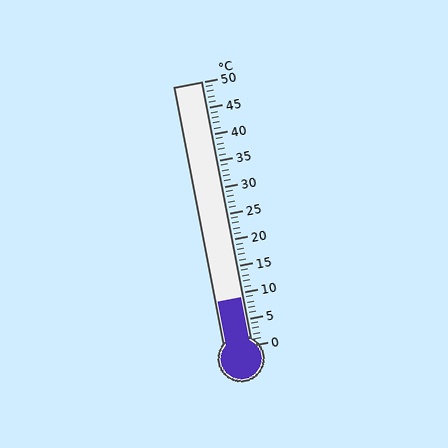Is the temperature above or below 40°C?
The temperature is below 40°C.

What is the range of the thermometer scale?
The thermometer scale ranges from 0°C to 50°C.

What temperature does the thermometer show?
The thermometer shows approximately 9°C.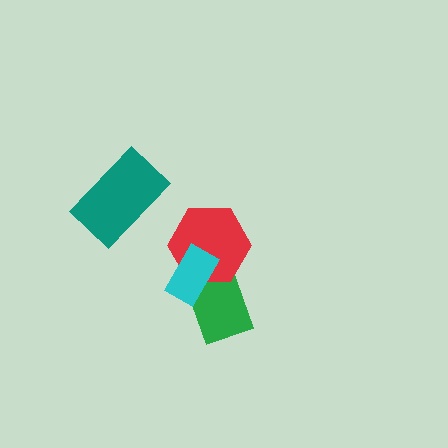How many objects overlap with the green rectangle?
2 objects overlap with the green rectangle.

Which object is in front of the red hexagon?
The cyan rectangle is in front of the red hexagon.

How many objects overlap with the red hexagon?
2 objects overlap with the red hexagon.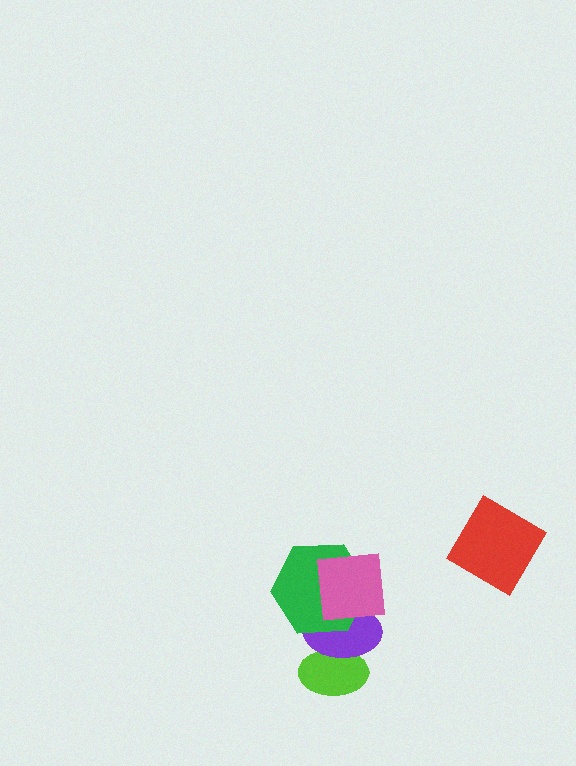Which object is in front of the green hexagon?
The pink square is in front of the green hexagon.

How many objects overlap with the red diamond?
0 objects overlap with the red diamond.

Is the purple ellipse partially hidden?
Yes, it is partially covered by another shape.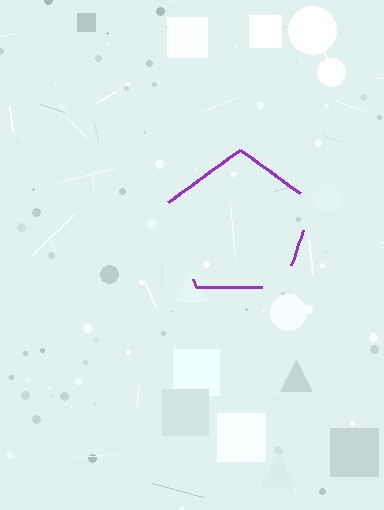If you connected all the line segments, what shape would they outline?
They would outline a pentagon.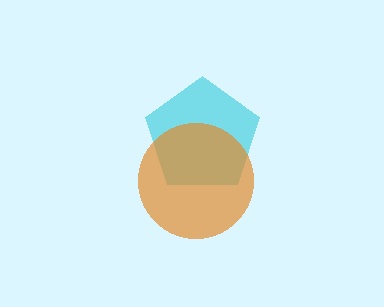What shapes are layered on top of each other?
The layered shapes are: a cyan pentagon, an orange circle.